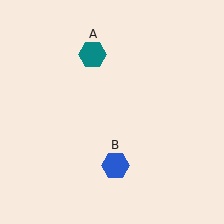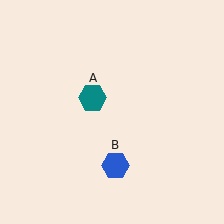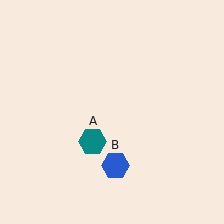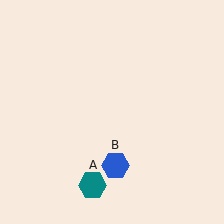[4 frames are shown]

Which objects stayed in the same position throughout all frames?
Blue hexagon (object B) remained stationary.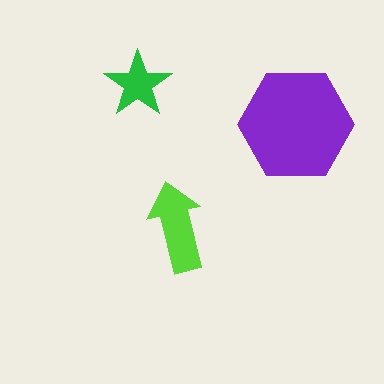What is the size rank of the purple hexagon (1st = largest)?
1st.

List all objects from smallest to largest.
The green star, the lime arrow, the purple hexagon.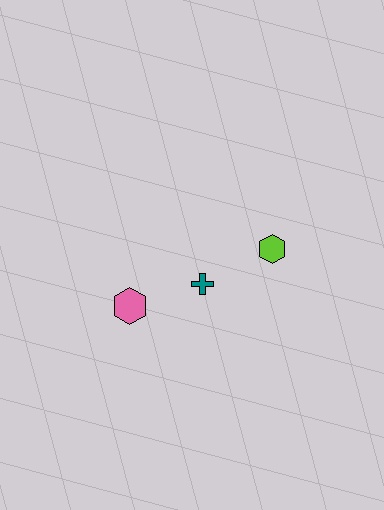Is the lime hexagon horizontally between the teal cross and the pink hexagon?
No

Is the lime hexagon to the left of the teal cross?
No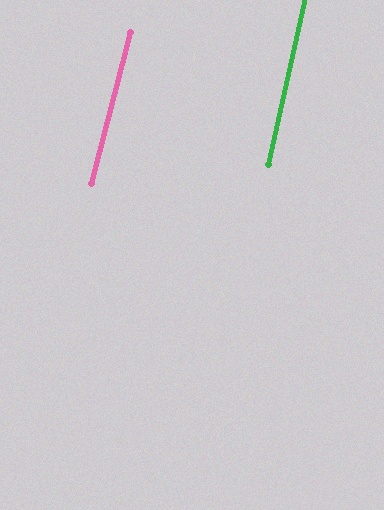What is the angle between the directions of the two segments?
Approximately 2 degrees.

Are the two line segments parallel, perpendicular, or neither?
Parallel — their directions differ by only 1.8°.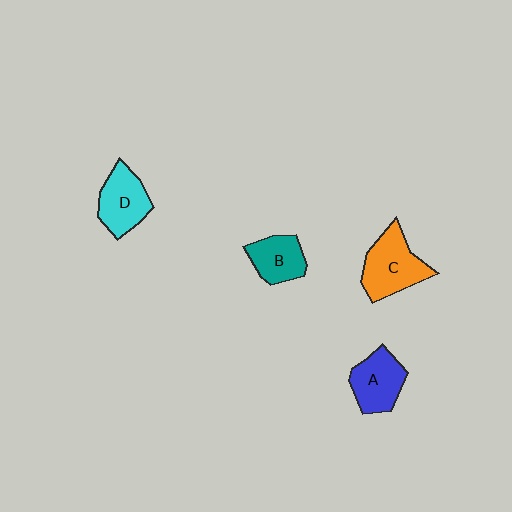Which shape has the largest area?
Shape C (orange).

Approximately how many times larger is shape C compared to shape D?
Approximately 1.2 times.